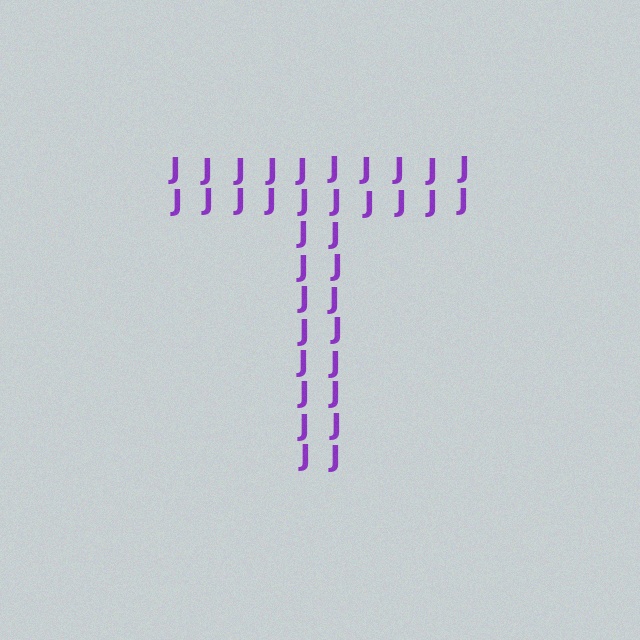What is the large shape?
The large shape is the letter T.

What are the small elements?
The small elements are letter J's.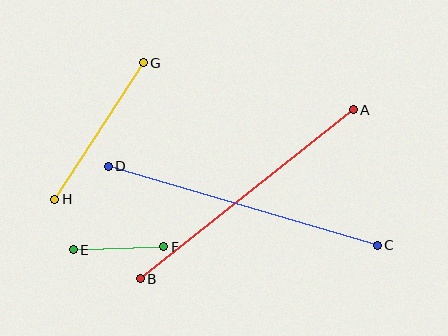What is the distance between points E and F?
The distance is approximately 91 pixels.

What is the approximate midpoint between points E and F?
The midpoint is at approximately (119, 248) pixels.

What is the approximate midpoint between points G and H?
The midpoint is at approximately (99, 131) pixels.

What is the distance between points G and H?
The distance is approximately 163 pixels.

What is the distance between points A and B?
The distance is approximately 272 pixels.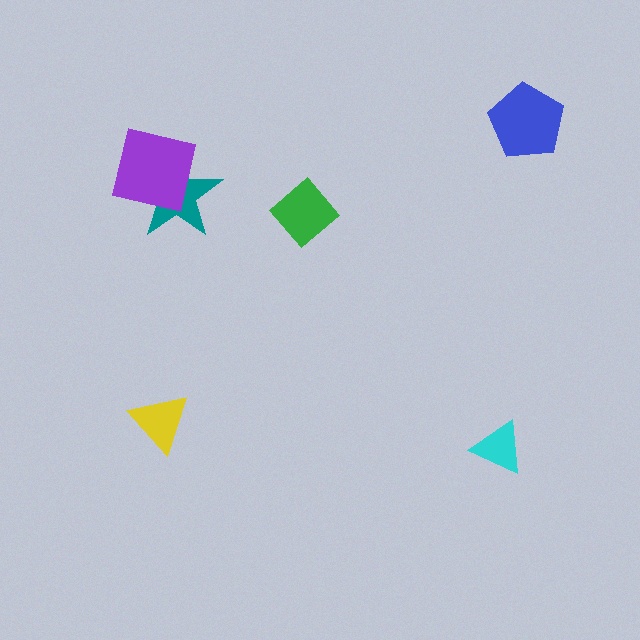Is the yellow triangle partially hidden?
No, no other shape covers it.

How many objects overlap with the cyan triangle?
0 objects overlap with the cyan triangle.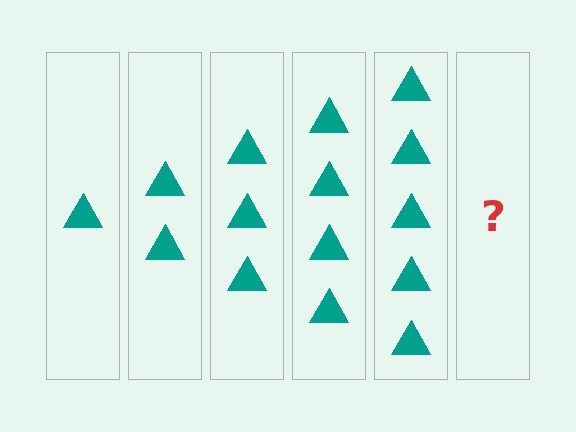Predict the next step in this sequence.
The next step is 6 triangles.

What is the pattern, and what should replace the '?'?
The pattern is that each step adds one more triangle. The '?' should be 6 triangles.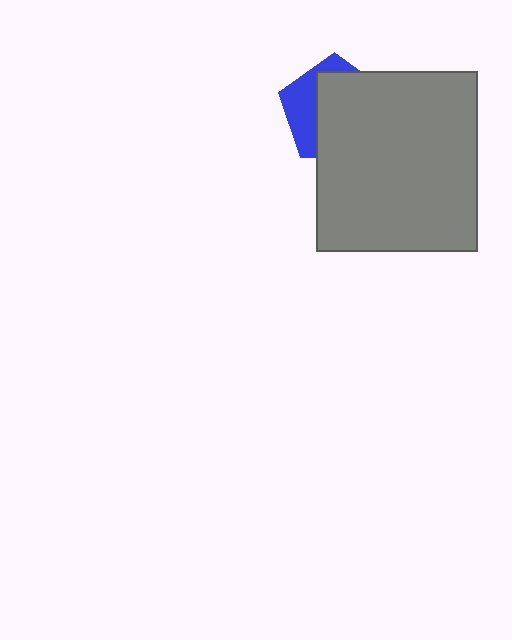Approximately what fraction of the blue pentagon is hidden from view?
Roughly 67% of the blue pentagon is hidden behind the gray rectangle.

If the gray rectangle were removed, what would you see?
You would see the complete blue pentagon.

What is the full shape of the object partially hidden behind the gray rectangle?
The partially hidden object is a blue pentagon.